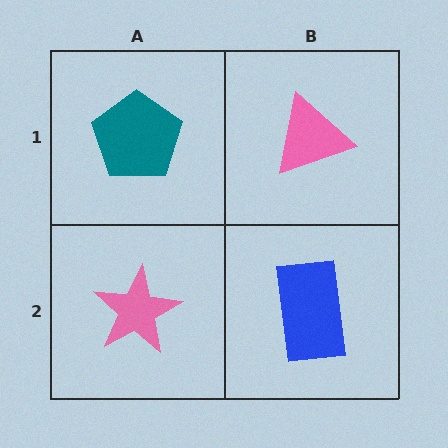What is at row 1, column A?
A teal pentagon.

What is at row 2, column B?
A blue rectangle.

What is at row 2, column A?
A pink star.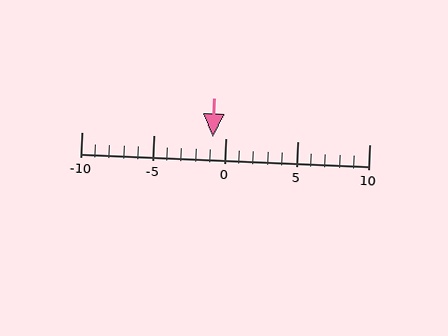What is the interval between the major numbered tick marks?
The major tick marks are spaced 5 units apart.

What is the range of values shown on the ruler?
The ruler shows values from -10 to 10.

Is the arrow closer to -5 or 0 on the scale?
The arrow is closer to 0.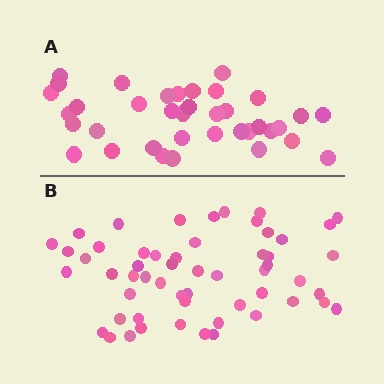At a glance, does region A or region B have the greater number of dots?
Region B (the bottom region) has more dots.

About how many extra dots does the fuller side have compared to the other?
Region B has approximately 20 more dots than region A.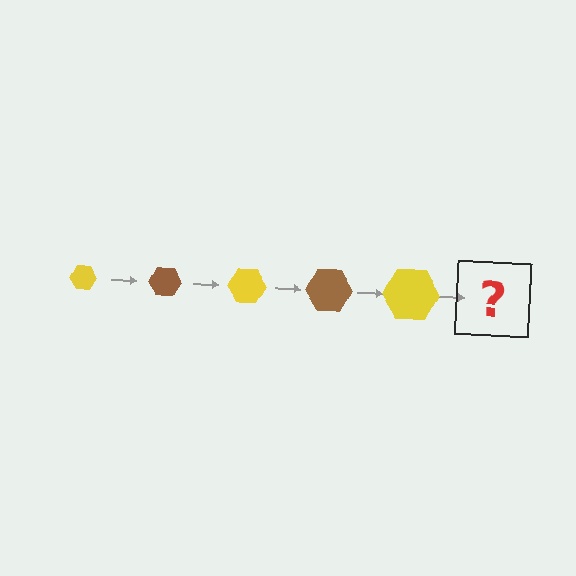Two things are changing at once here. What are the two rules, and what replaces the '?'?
The two rules are that the hexagon grows larger each step and the color cycles through yellow and brown. The '?' should be a brown hexagon, larger than the previous one.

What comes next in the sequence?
The next element should be a brown hexagon, larger than the previous one.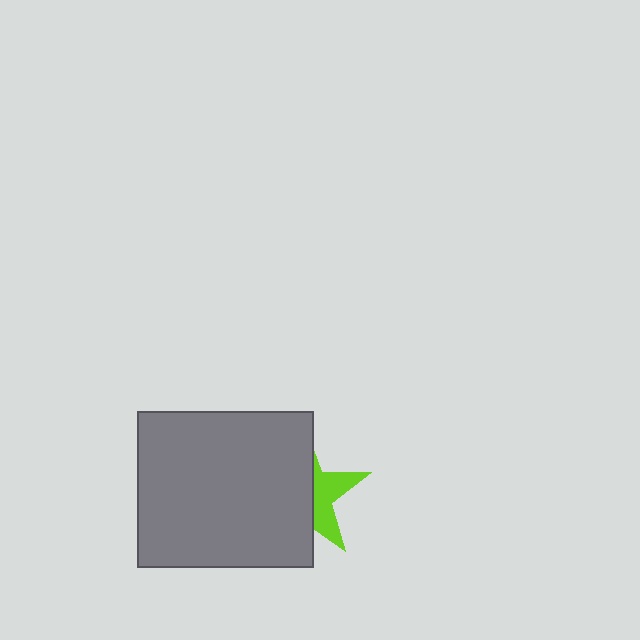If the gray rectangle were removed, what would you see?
You would see the complete lime star.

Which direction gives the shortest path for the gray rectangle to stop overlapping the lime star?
Moving left gives the shortest separation.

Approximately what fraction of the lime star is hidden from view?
Roughly 63% of the lime star is hidden behind the gray rectangle.